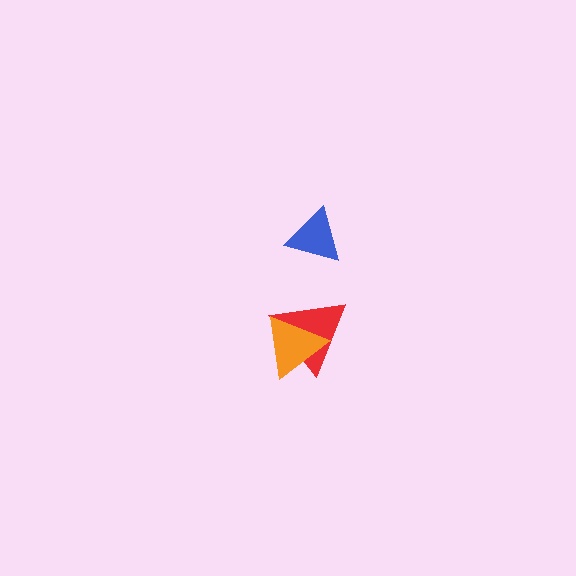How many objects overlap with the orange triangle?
1 object overlaps with the orange triangle.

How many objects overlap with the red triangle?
1 object overlaps with the red triangle.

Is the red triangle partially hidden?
Yes, it is partially covered by another shape.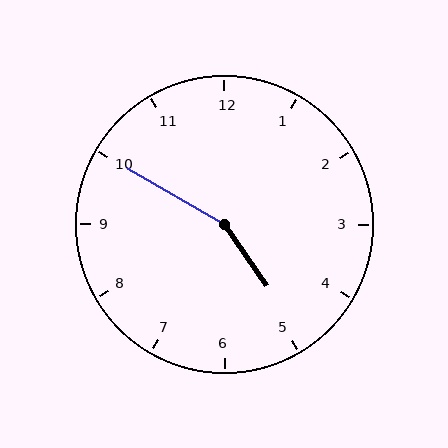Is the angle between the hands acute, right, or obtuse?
It is obtuse.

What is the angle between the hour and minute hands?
Approximately 155 degrees.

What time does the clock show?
4:50.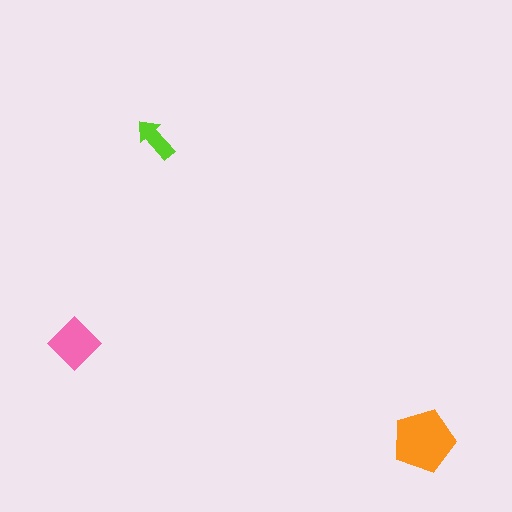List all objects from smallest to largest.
The lime arrow, the pink diamond, the orange pentagon.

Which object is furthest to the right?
The orange pentagon is rightmost.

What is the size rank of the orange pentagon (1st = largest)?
1st.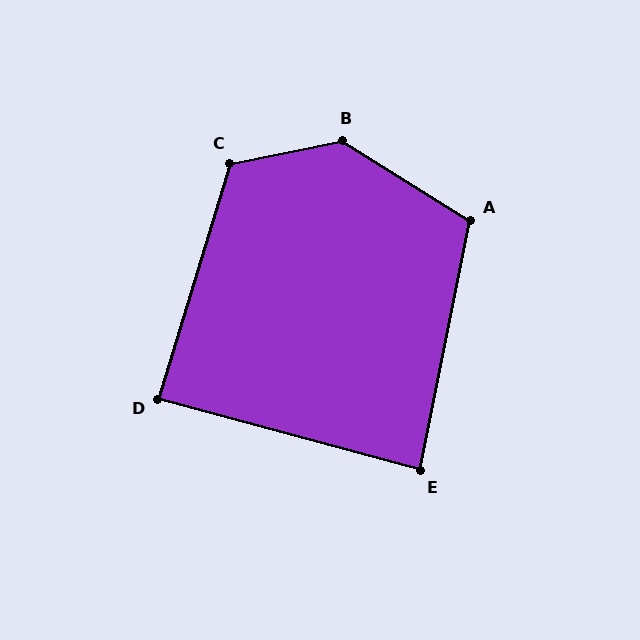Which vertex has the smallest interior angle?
E, at approximately 86 degrees.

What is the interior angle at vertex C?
Approximately 118 degrees (obtuse).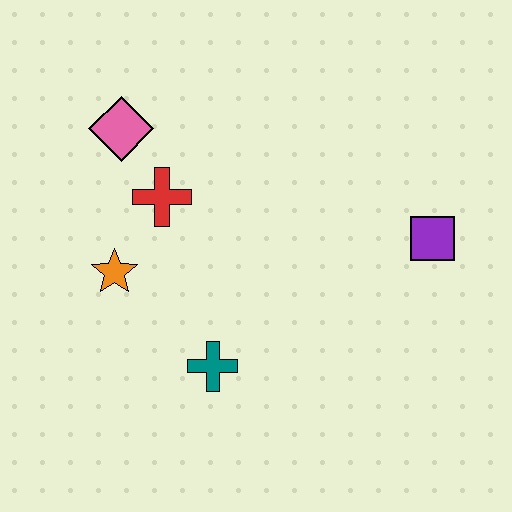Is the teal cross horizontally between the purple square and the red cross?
Yes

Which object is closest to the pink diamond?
The red cross is closest to the pink diamond.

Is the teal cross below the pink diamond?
Yes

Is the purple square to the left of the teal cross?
No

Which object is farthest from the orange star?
The purple square is farthest from the orange star.